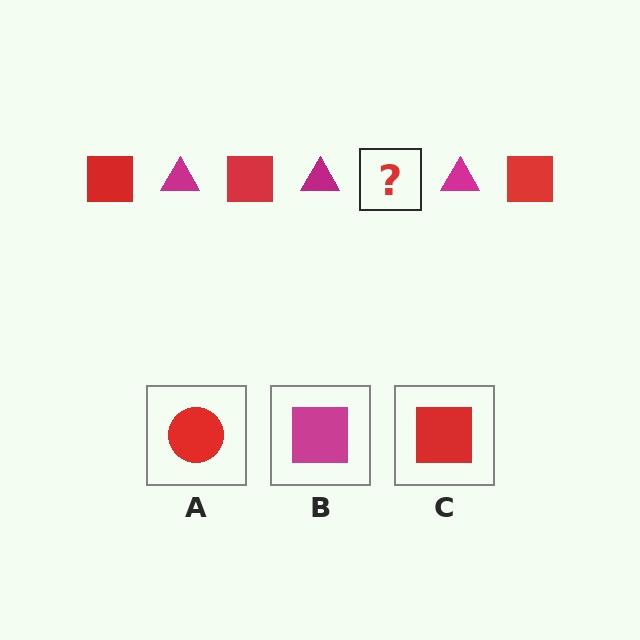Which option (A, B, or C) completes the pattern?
C.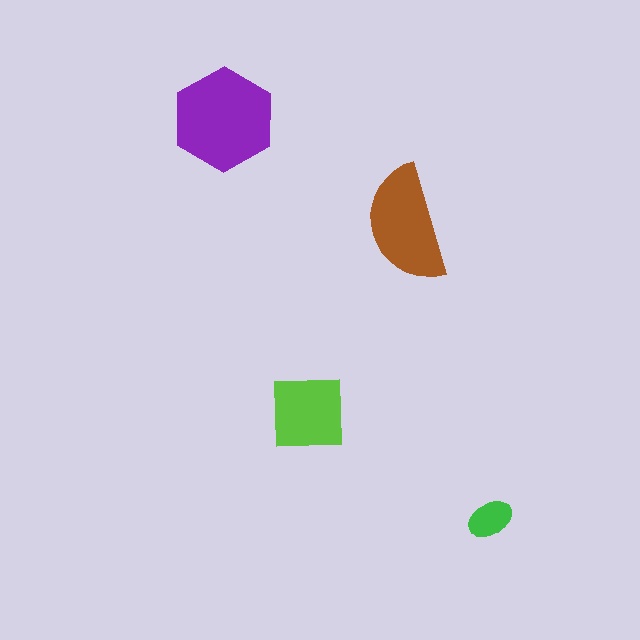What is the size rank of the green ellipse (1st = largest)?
4th.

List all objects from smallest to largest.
The green ellipse, the lime square, the brown semicircle, the purple hexagon.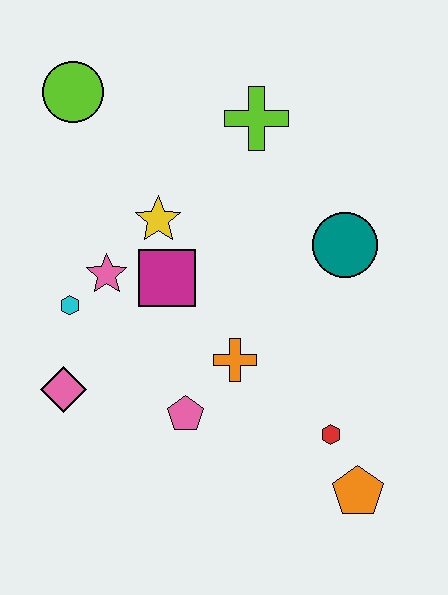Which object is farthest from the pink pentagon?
The lime circle is farthest from the pink pentagon.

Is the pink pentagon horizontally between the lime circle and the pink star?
No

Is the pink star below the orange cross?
No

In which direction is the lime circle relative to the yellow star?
The lime circle is above the yellow star.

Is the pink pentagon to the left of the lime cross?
Yes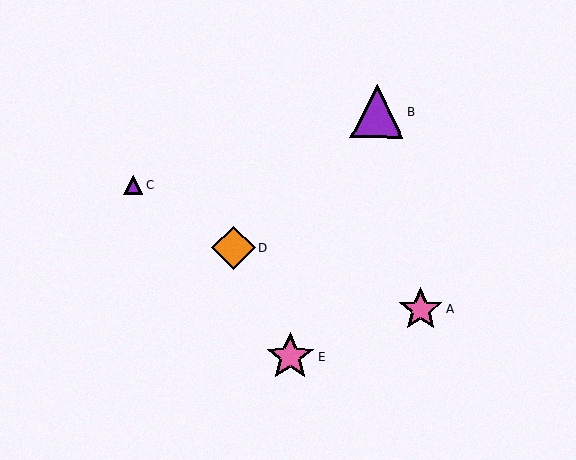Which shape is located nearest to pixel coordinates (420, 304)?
The pink star (labeled A) at (420, 309) is nearest to that location.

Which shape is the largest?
The purple triangle (labeled B) is the largest.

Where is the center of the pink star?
The center of the pink star is at (420, 309).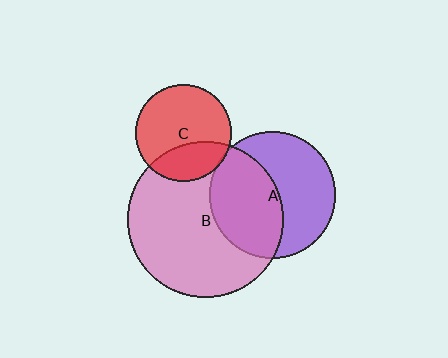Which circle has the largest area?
Circle B (pink).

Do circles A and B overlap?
Yes.